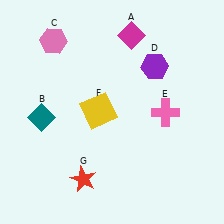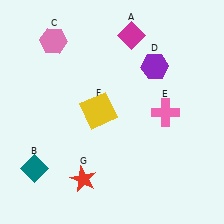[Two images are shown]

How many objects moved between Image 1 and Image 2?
1 object moved between the two images.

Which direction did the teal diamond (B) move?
The teal diamond (B) moved down.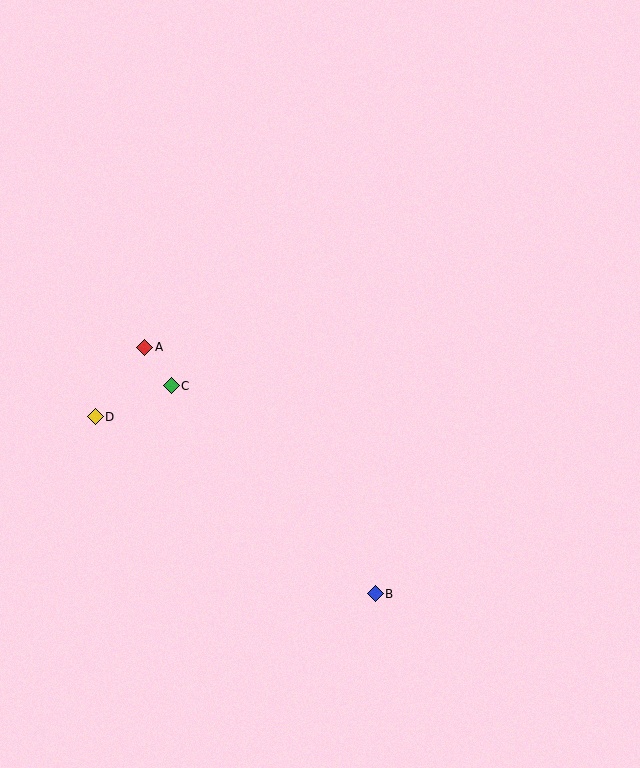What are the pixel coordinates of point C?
Point C is at (171, 386).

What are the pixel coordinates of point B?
Point B is at (375, 594).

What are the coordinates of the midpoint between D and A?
The midpoint between D and A is at (120, 382).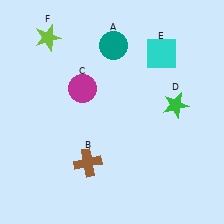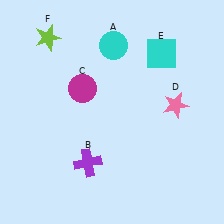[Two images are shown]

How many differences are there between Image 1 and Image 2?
There are 3 differences between the two images.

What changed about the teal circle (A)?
In Image 1, A is teal. In Image 2, it changed to cyan.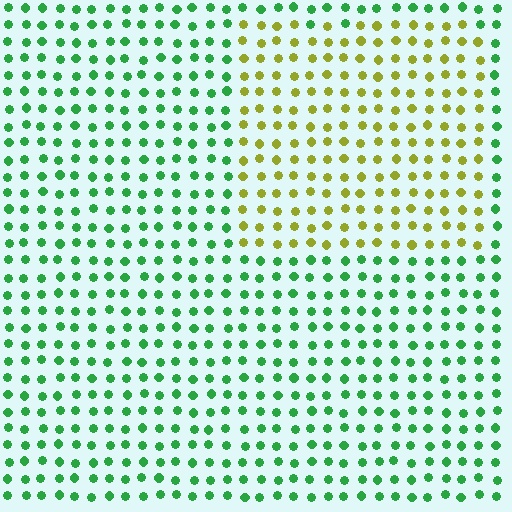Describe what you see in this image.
The image is filled with small green elements in a uniform arrangement. A rectangle-shaped region is visible where the elements are tinted to a slightly different hue, forming a subtle color boundary.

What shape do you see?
I see a rectangle.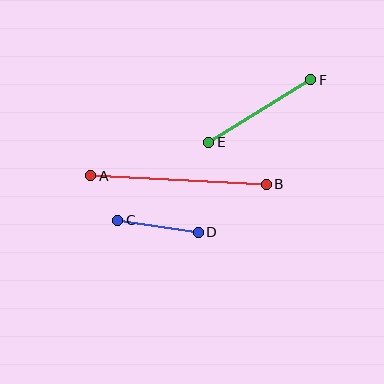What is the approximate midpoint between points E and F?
The midpoint is at approximately (260, 111) pixels.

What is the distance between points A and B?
The distance is approximately 176 pixels.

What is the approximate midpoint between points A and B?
The midpoint is at approximately (179, 180) pixels.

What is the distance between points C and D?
The distance is approximately 81 pixels.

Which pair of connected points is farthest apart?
Points A and B are farthest apart.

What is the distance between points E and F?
The distance is approximately 120 pixels.